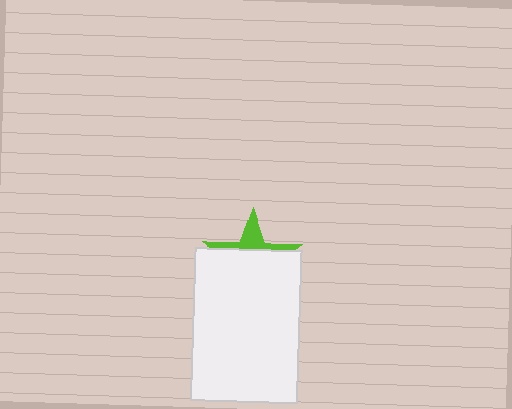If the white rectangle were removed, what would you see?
You would see the complete lime star.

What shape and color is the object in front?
The object in front is a white rectangle.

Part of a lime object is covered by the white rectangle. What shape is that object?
It is a star.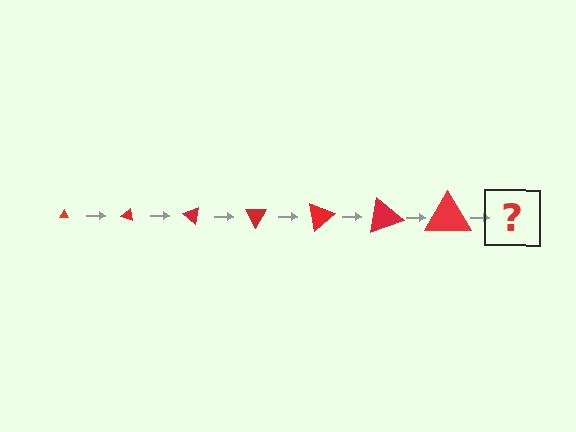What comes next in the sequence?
The next element should be a triangle, larger than the previous one and rotated 140 degrees from the start.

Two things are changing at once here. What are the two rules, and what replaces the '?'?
The two rules are that the triangle grows larger each step and it rotates 20 degrees each step. The '?' should be a triangle, larger than the previous one and rotated 140 degrees from the start.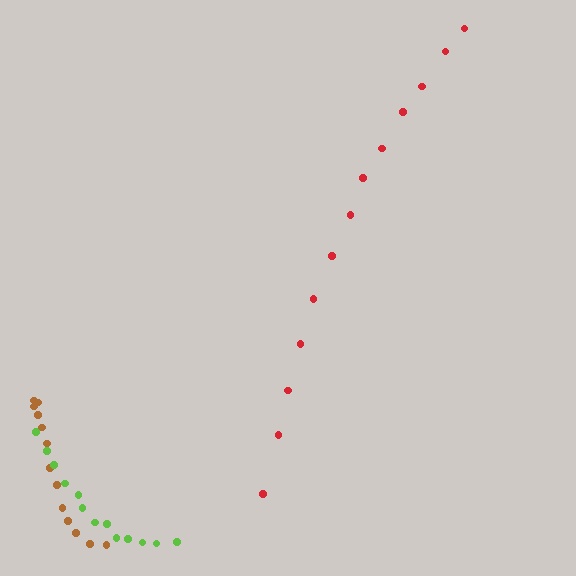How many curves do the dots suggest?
There are 3 distinct paths.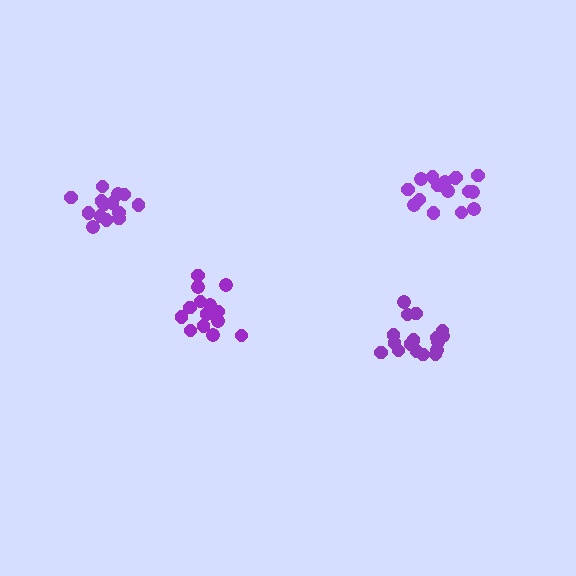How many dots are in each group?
Group 1: 18 dots, Group 2: 15 dots, Group 3: 14 dots, Group 4: 16 dots (63 total).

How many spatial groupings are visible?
There are 4 spatial groupings.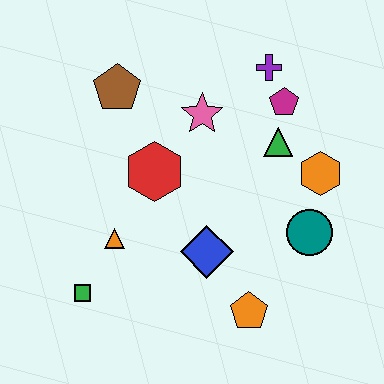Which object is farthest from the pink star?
The green square is farthest from the pink star.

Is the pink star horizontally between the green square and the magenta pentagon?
Yes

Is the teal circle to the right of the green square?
Yes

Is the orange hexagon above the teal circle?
Yes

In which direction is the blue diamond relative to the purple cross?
The blue diamond is below the purple cross.